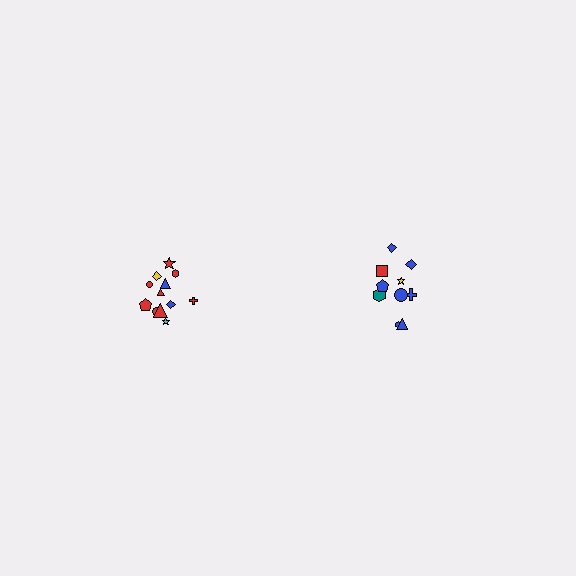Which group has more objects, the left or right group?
The left group.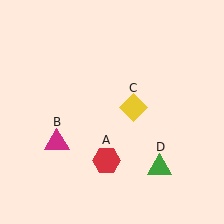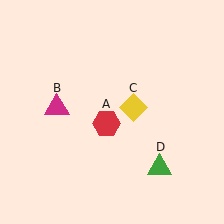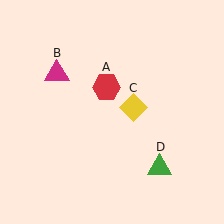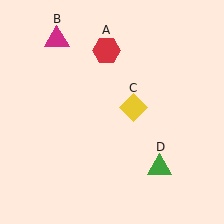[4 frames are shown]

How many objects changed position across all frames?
2 objects changed position: red hexagon (object A), magenta triangle (object B).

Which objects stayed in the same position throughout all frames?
Yellow diamond (object C) and green triangle (object D) remained stationary.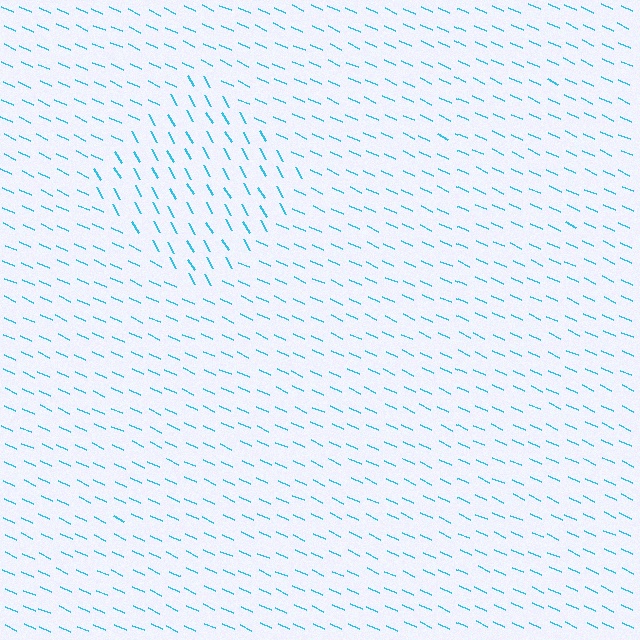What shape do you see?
I see a diamond.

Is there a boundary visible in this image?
Yes, there is a texture boundary formed by a change in line orientation.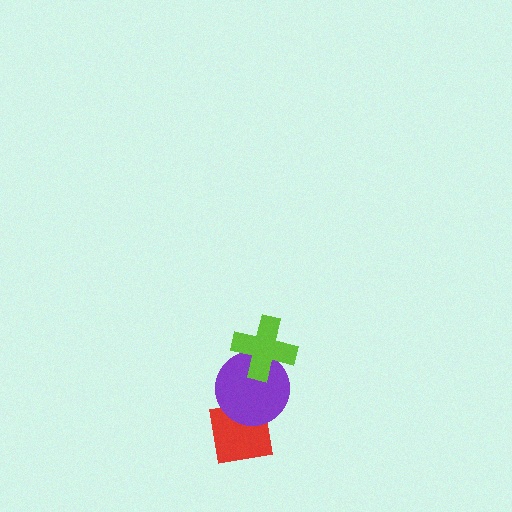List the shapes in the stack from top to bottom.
From top to bottom: the lime cross, the purple circle, the red square.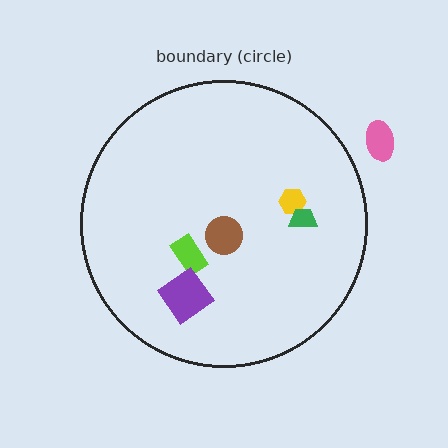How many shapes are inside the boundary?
5 inside, 1 outside.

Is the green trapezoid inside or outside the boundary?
Inside.